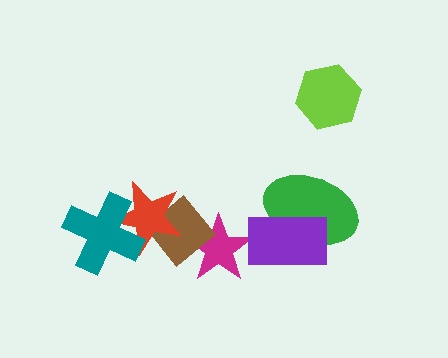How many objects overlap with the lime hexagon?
0 objects overlap with the lime hexagon.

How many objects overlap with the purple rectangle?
1 object overlaps with the purple rectangle.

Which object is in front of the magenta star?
The brown diamond is in front of the magenta star.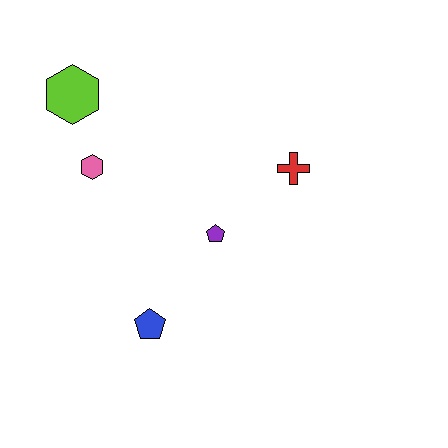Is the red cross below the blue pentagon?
No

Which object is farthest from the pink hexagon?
The red cross is farthest from the pink hexagon.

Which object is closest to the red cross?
The purple pentagon is closest to the red cross.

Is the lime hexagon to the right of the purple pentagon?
No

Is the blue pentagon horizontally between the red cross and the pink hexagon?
Yes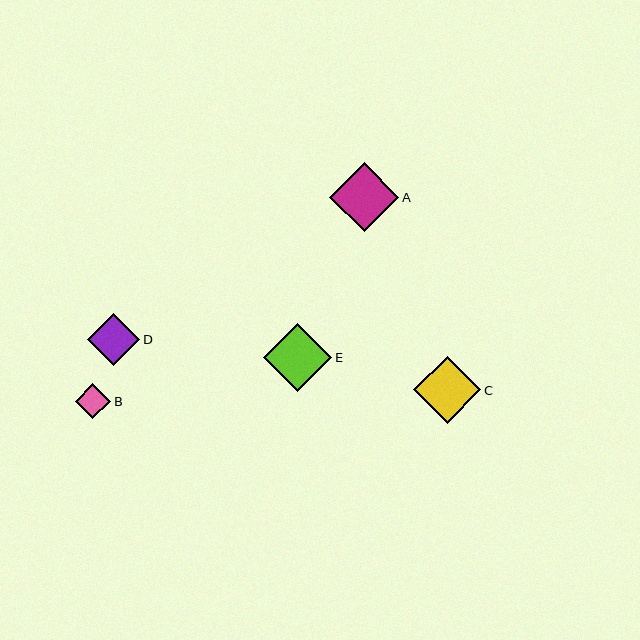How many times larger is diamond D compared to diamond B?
Diamond D is approximately 1.5 times the size of diamond B.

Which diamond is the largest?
Diamond A is the largest with a size of approximately 69 pixels.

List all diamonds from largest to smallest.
From largest to smallest: A, E, C, D, B.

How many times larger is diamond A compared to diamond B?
Diamond A is approximately 1.9 times the size of diamond B.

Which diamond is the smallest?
Diamond B is the smallest with a size of approximately 35 pixels.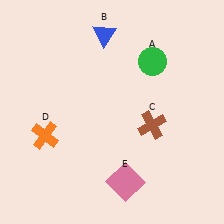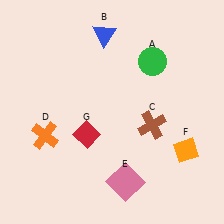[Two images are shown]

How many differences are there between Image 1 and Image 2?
There are 2 differences between the two images.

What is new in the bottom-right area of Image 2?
An orange diamond (F) was added in the bottom-right area of Image 2.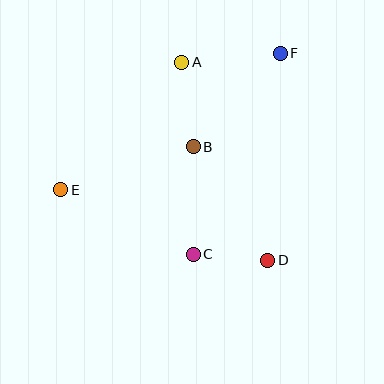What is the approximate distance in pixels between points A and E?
The distance between A and E is approximately 176 pixels.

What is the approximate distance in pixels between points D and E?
The distance between D and E is approximately 219 pixels.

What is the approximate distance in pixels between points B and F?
The distance between B and F is approximately 128 pixels.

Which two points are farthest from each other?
Points E and F are farthest from each other.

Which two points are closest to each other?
Points C and D are closest to each other.